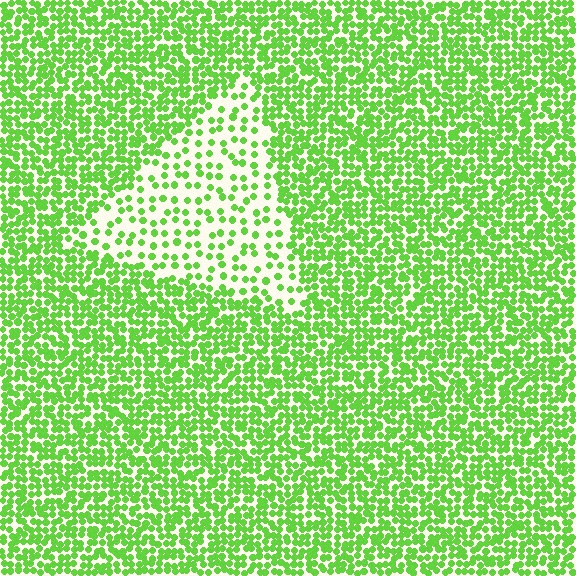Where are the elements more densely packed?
The elements are more densely packed outside the triangle boundary.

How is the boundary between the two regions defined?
The boundary is defined by a change in element density (approximately 2.6x ratio). All elements are the same color, size, and shape.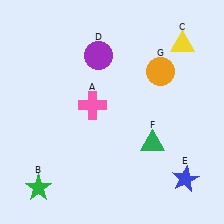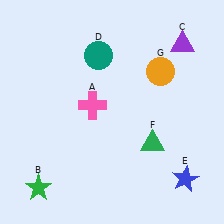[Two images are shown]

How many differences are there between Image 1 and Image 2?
There are 2 differences between the two images.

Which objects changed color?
C changed from yellow to purple. D changed from purple to teal.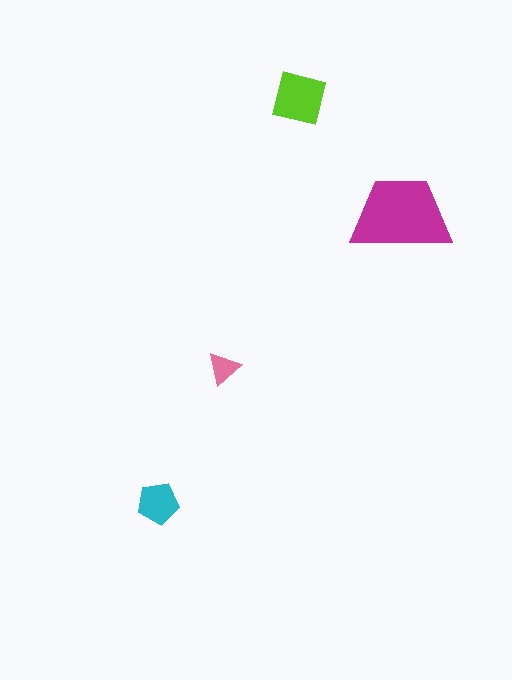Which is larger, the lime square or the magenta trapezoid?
The magenta trapezoid.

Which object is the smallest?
The pink triangle.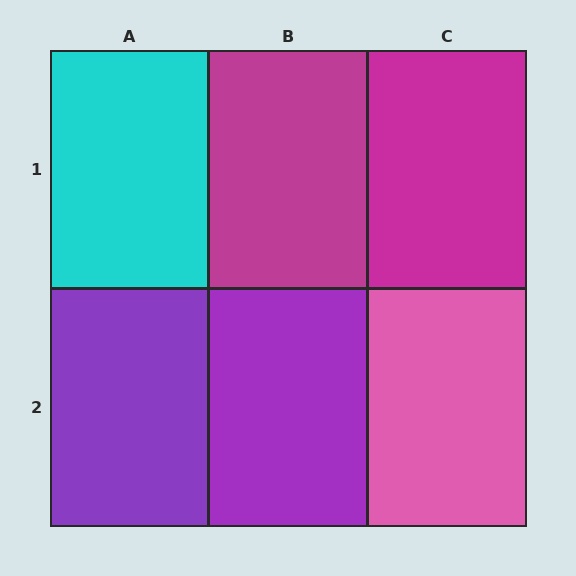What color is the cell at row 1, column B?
Magenta.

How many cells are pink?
1 cell is pink.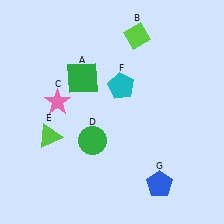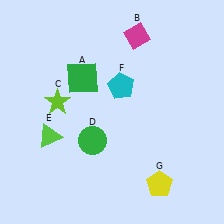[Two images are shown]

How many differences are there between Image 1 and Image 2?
There are 3 differences between the two images.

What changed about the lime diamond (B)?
In Image 1, B is lime. In Image 2, it changed to magenta.